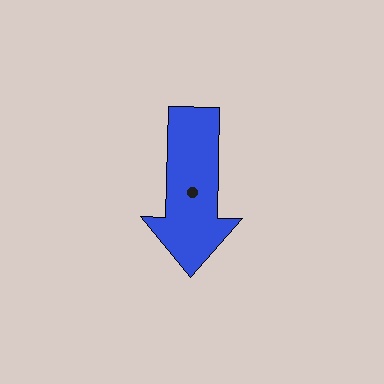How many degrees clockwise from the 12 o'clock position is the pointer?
Approximately 181 degrees.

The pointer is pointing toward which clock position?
Roughly 6 o'clock.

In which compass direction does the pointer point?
South.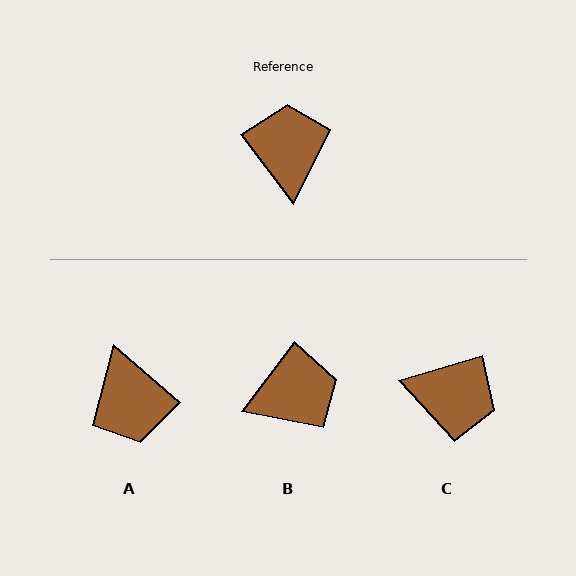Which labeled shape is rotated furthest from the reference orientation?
A, about 168 degrees away.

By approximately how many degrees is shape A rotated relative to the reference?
Approximately 168 degrees clockwise.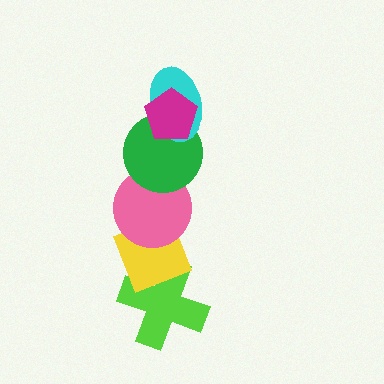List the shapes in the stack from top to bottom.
From top to bottom: the magenta pentagon, the cyan ellipse, the green circle, the pink circle, the yellow diamond, the lime cross.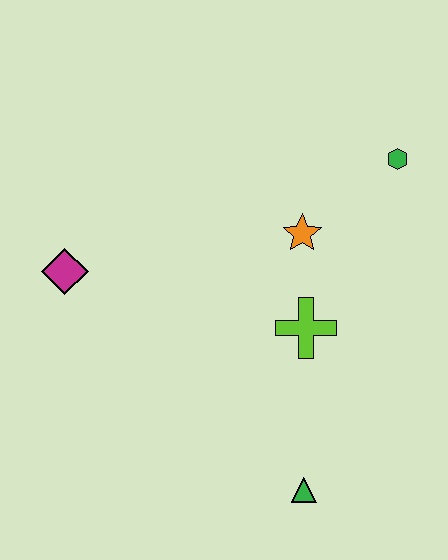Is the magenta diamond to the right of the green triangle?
No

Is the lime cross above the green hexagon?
No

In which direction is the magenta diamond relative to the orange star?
The magenta diamond is to the left of the orange star.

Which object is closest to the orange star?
The lime cross is closest to the orange star.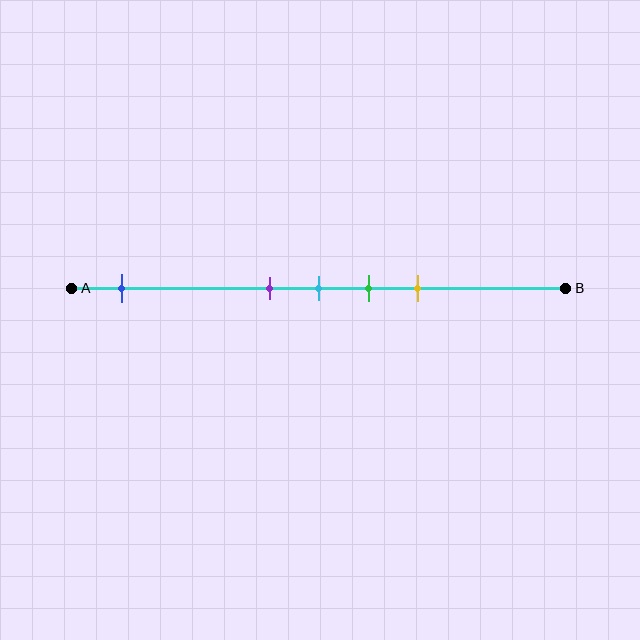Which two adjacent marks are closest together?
The purple and cyan marks are the closest adjacent pair.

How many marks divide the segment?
There are 5 marks dividing the segment.